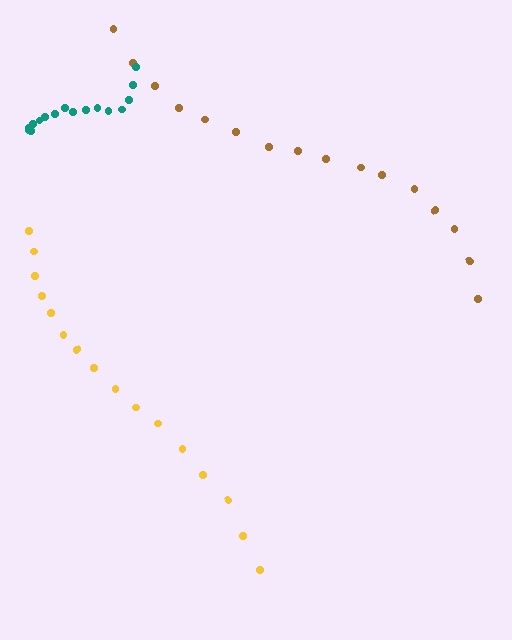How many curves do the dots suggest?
There are 3 distinct paths.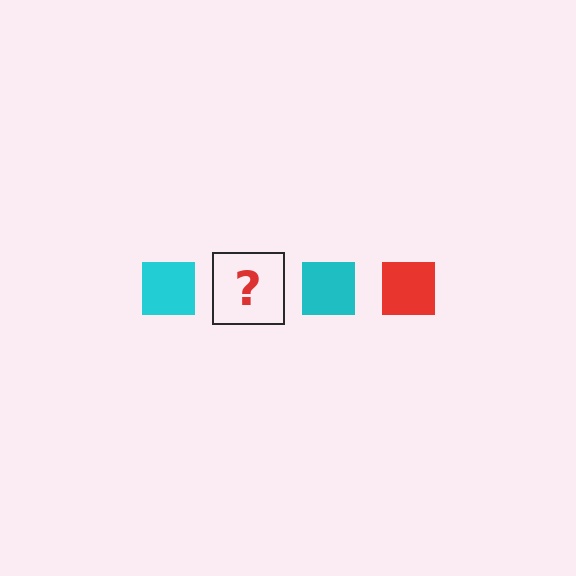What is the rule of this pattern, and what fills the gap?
The rule is that the pattern cycles through cyan, red squares. The gap should be filled with a red square.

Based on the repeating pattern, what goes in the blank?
The blank should be a red square.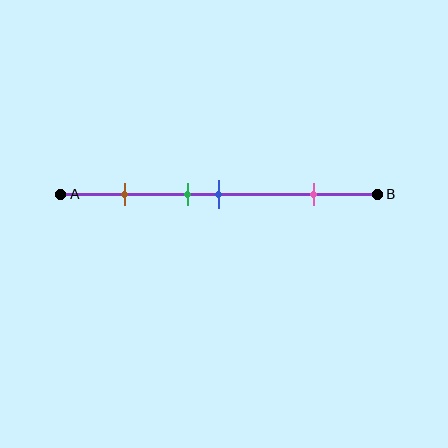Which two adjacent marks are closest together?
The green and blue marks are the closest adjacent pair.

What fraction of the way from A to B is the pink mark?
The pink mark is approximately 80% (0.8) of the way from A to B.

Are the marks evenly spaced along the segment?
No, the marks are not evenly spaced.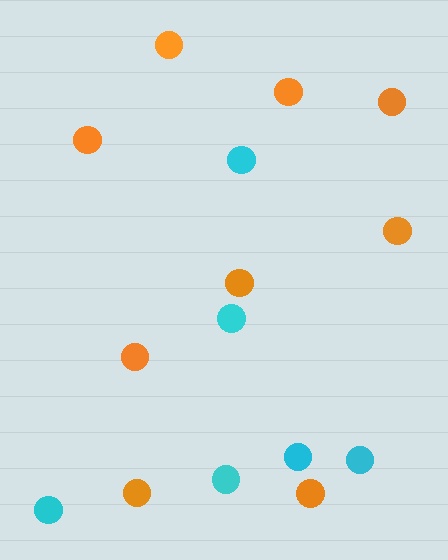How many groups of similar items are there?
There are 2 groups: one group of orange circles (9) and one group of cyan circles (6).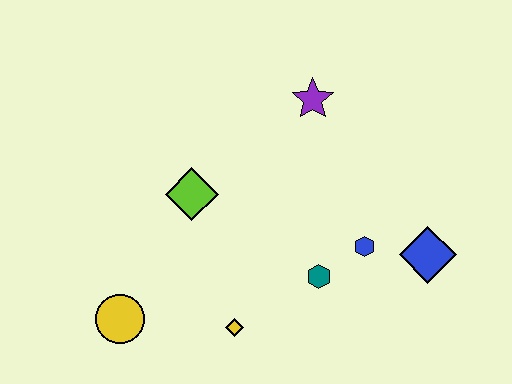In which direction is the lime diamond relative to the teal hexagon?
The lime diamond is to the left of the teal hexagon.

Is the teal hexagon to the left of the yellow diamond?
No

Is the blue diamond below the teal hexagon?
No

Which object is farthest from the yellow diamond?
The purple star is farthest from the yellow diamond.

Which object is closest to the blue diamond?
The blue hexagon is closest to the blue diamond.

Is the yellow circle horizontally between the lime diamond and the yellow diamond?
No